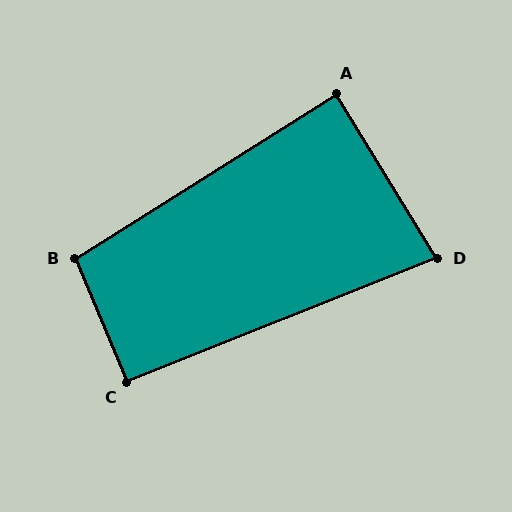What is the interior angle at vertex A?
Approximately 89 degrees (approximately right).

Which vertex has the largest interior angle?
B, at approximately 100 degrees.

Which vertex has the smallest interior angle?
D, at approximately 80 degrees.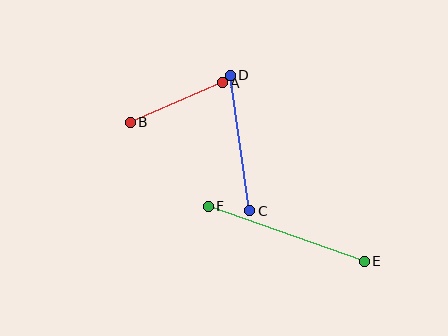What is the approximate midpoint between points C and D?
The midpoint is at approximately (240, 143) pixels.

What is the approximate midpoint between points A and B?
The midpoint is at approximately (176, 103) pixels.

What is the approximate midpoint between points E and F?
The midpoint is at approximately (286, 234) pixels.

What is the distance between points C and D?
The distance is approximately 137 pixels.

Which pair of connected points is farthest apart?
Points E and F are farthest apart.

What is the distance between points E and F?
The distance is approximately 166 pixels.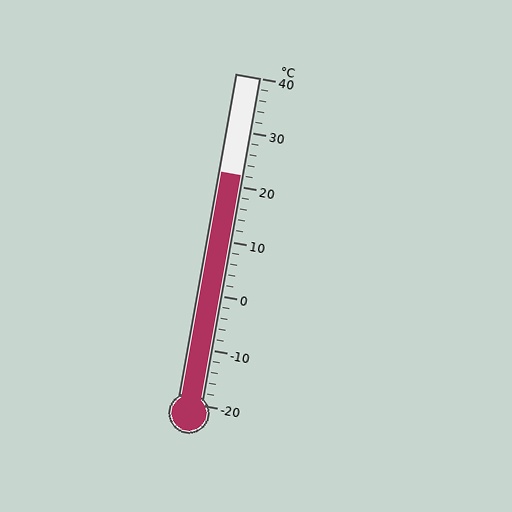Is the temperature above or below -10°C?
The temperature is above -10°C.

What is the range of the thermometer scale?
The thermometer scale ranges from -20°C to 40°C.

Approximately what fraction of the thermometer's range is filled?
The thermometer is filled to approximately 70% of its range.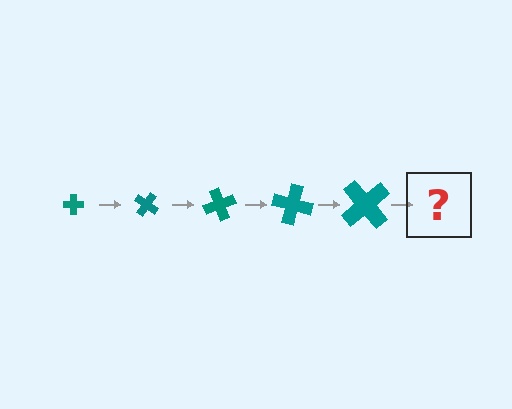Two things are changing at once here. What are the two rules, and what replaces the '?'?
The two rules are that the cross grows larger each step and it rotates 35 degrees each step. The '?' should be a cross, larger than the previous one and rotated 175 degrees from the start.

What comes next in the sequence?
The next element should be a cross, larger than the previous one and rotated 175 degrees from the start.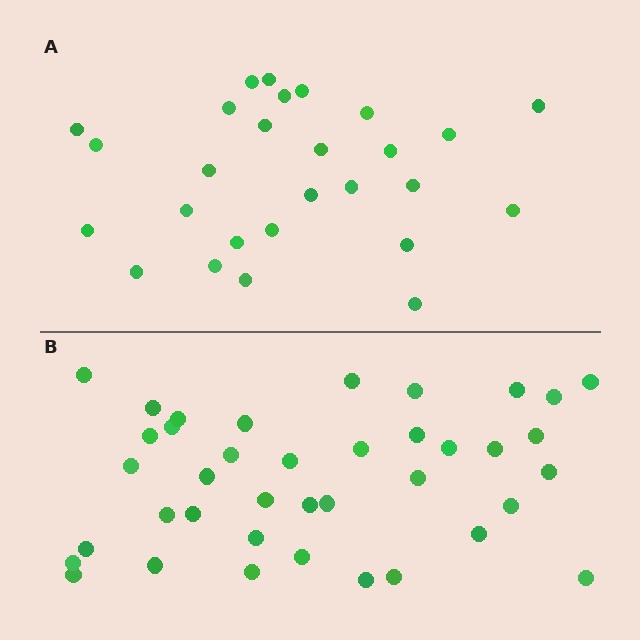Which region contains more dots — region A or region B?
Region B (the bottom region) has more dots.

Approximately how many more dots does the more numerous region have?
Region B has roughly 12 or so more dots than region A.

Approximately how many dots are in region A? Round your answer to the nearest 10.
About 30 dots. (The exact count is 27, which rounds to 30.)